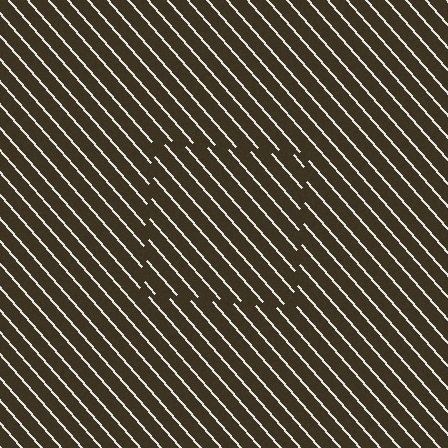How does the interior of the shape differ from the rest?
The interior of the shape contains the same grating, shifted by half a period — the contour is defined by the phase discontinuity where line-ends from the inner and outer gratings abut.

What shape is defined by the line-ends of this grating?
An illusory square. The interior of the shape contains the same grating, shifted by half a period — the contour is defined by the phase discontinuity where line-ends from the inner and outer gratings abut.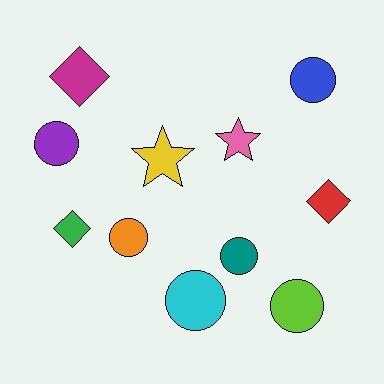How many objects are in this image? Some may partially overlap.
There are 11 objects.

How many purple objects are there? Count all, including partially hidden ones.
There is 1 purple object.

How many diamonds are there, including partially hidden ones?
There are 3 diamonds.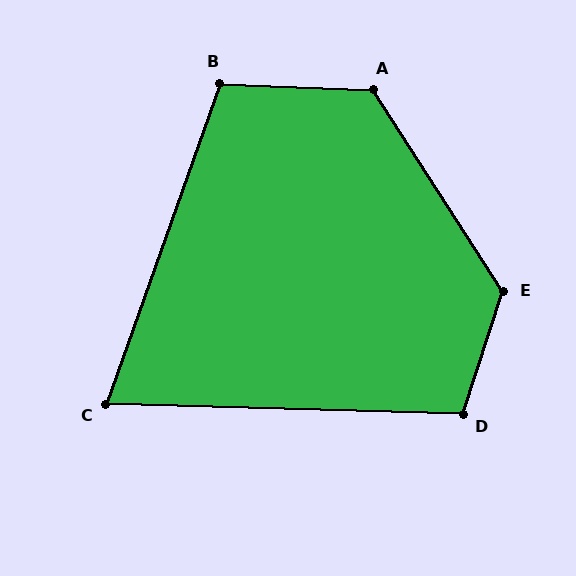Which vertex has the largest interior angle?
E, at approximately 129 degrees.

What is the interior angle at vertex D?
Approximately 107 degrees (obtuse).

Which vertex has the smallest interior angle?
C, at approximately 72 degrees.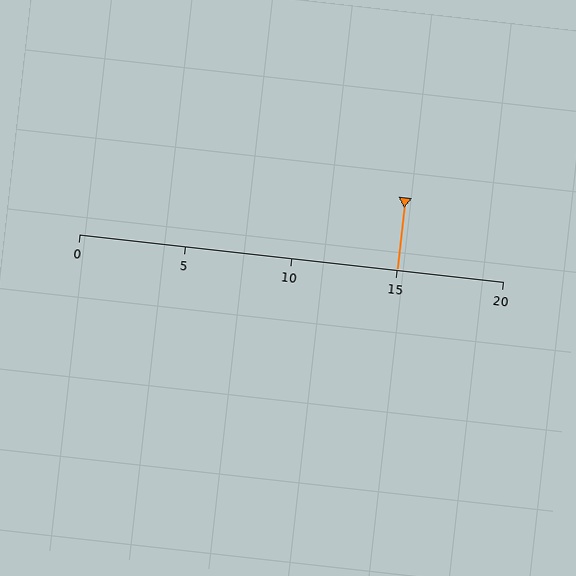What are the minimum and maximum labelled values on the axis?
The axis runs from 0 to 20.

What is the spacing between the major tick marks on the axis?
The major ticks are spaced 5 apart.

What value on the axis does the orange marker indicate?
The marker indicates approximately 15.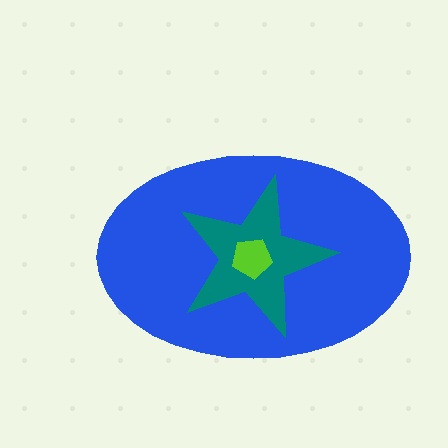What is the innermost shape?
The lime pentagon.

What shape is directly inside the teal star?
The lime pentagon.